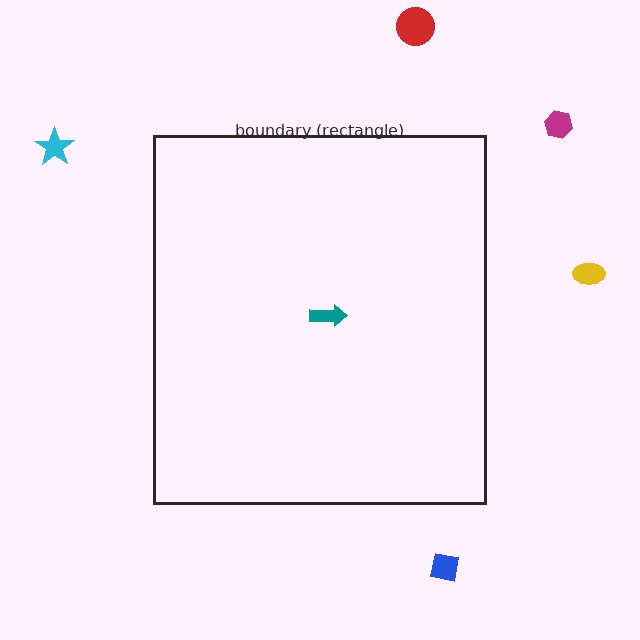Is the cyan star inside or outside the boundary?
Outside.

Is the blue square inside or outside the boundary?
Outside.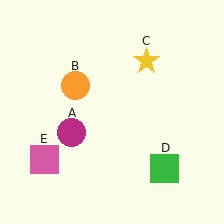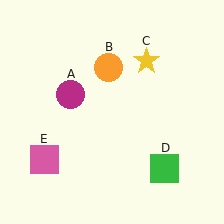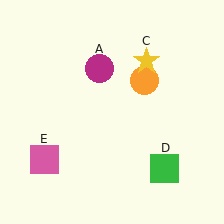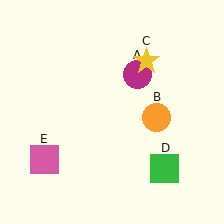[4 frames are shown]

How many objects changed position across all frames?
2 objects changed position: magenta circle (object A), orange circle (object B).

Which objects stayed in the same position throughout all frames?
Yellow star (object C) and green square (object D) and pink square (object E) remained stationary.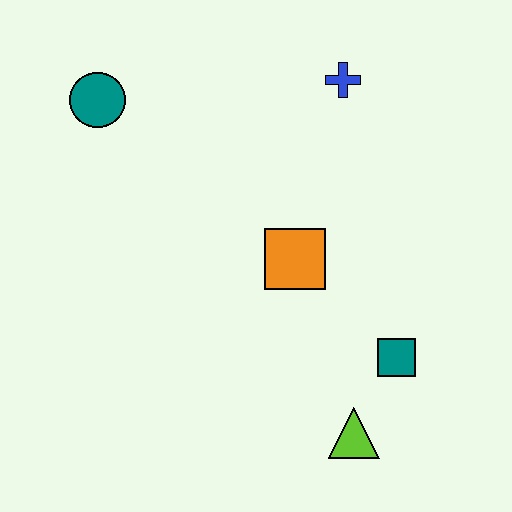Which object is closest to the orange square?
The teal square is closest to the orange square.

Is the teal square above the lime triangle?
Yes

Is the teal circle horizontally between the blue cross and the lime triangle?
No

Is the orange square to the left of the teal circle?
No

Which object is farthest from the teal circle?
The lime triangle is farthest from the teal circle.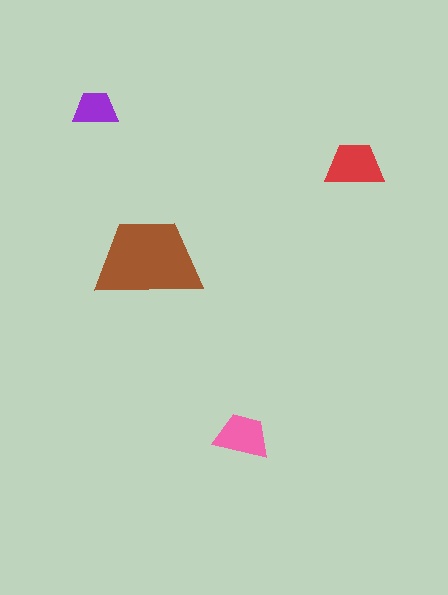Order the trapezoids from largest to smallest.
the brown one, the red one, the pink one, the purple one.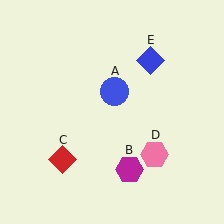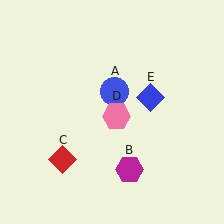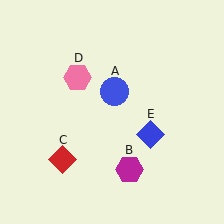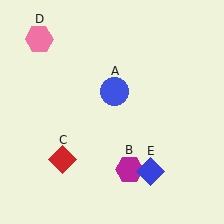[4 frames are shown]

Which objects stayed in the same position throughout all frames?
Blue circle (object A) and magenta hexagon (object B) and red diamond (object C) remained stationary.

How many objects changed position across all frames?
2 objects changed position: pink hexagon (object D), blue diamond (object E).